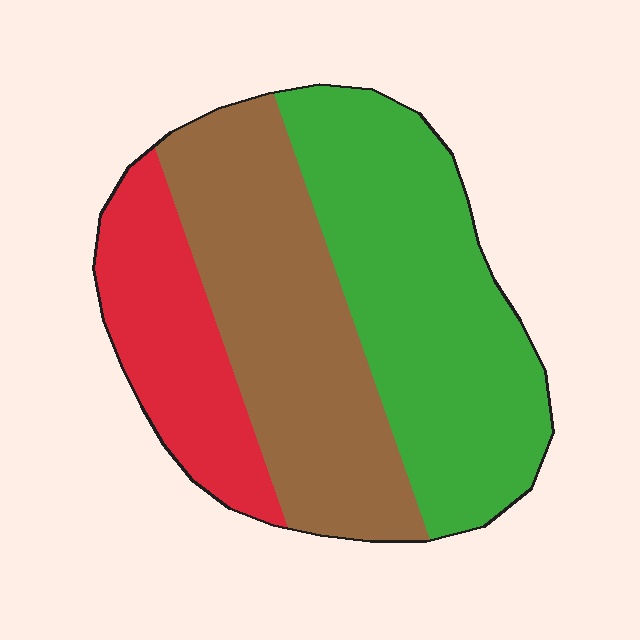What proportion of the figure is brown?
Brown takes up about three eighths (3/8) of the figure.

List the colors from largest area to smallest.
From largest to smallest: green, brown, red.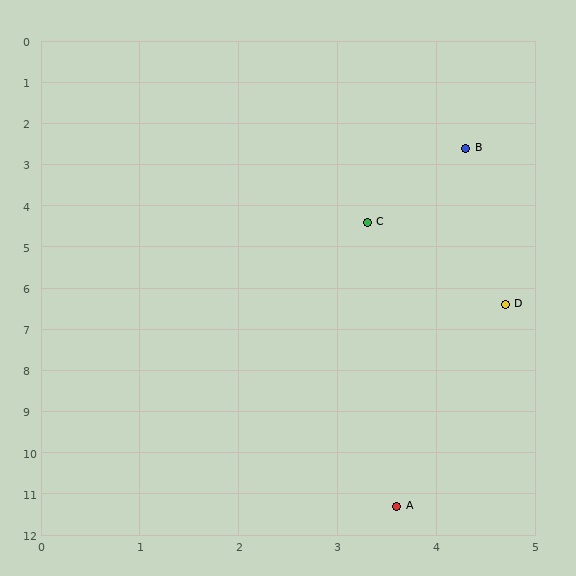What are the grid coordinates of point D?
Point D is at approximately (4.7, 6.4).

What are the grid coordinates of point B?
Point B is at approximately (4.3, 2.6).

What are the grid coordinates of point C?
Point C is at approximately (3.3, 4.4).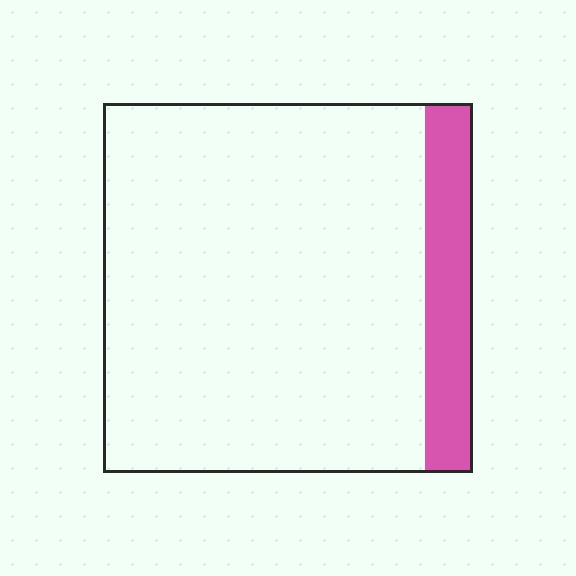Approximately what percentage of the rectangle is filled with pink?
Approximately 15%.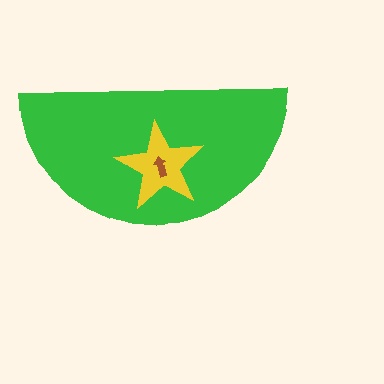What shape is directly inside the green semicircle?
The yellow star.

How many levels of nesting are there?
3.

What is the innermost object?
The brown arrow.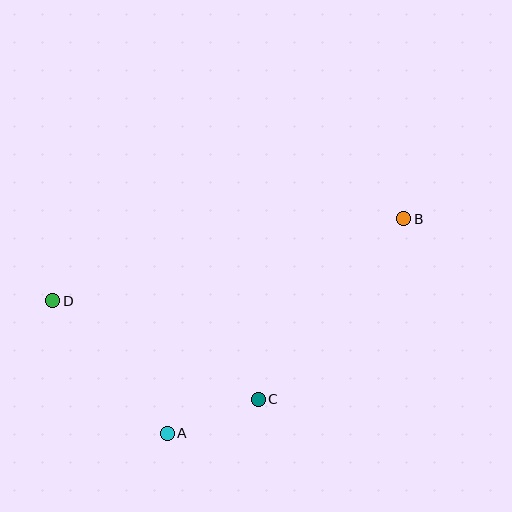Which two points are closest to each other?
Points A and C are closest to each other.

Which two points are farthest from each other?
Points B and D are farthest from each other.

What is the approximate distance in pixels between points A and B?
The distance between A and B is approximately 319 pixels.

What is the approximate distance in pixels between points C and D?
The distance between C and D is approximately 228 pixels.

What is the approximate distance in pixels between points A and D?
The distance between A and D is approximately 175 pixels.